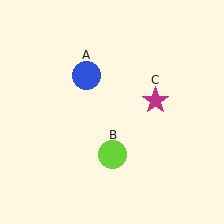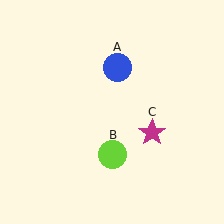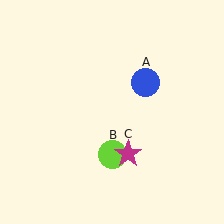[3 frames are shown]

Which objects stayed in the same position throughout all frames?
Lime circle (object B) remained stationary.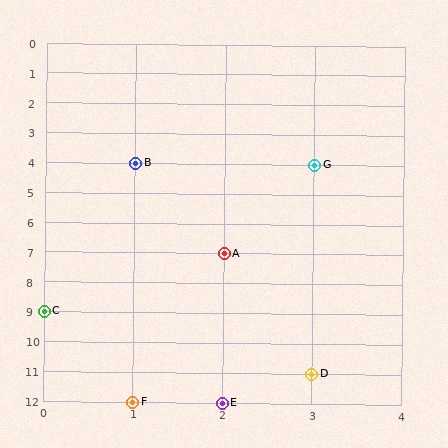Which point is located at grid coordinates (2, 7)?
Point A is at (2, 7).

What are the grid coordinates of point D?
Point D is at grid coordinates (3, 11).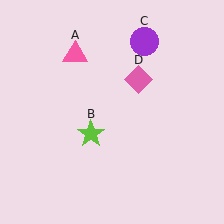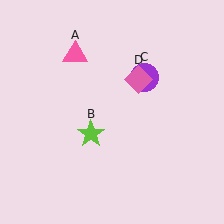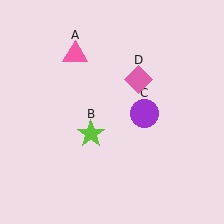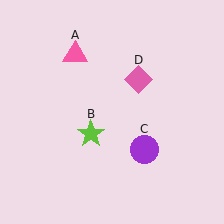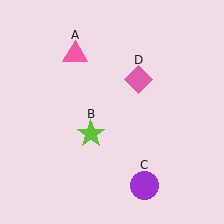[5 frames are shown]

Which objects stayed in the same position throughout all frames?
Pink triangle (object A) and lime star (object B) and pink diamond (object D) remained stationary.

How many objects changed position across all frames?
1 object changed position: purple circle (object C).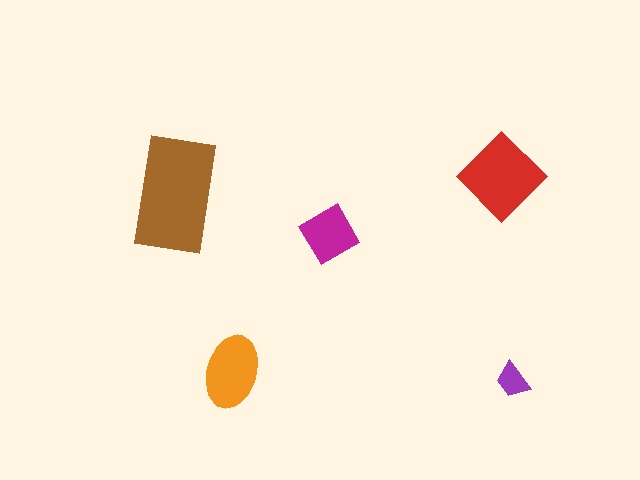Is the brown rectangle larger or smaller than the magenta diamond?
Larger.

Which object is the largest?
The brown rectangle.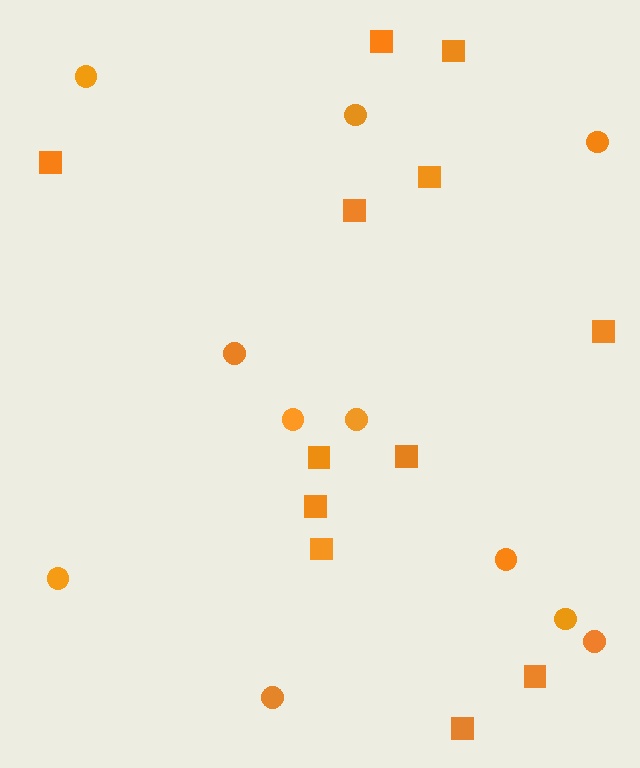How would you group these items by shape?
There are 2 groups: one group of circles (11) and one group of squares (12).